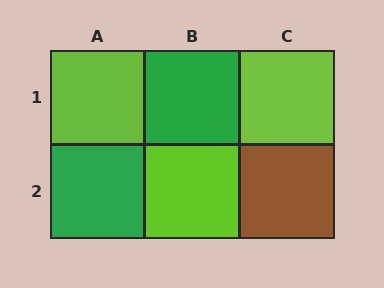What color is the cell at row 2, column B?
Lime.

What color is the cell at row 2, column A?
Green.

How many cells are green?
2 cells are green.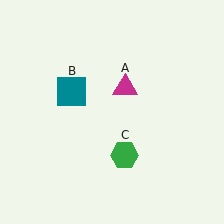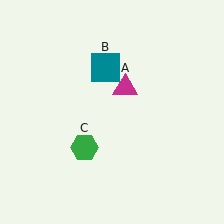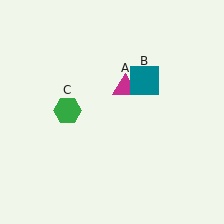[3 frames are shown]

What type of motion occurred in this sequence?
The teal square (object B), green hexagon (object C) rotated clockwise around the center of the scene.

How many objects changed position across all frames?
2 objects changed position: teal square (object B), green hexagon (object C).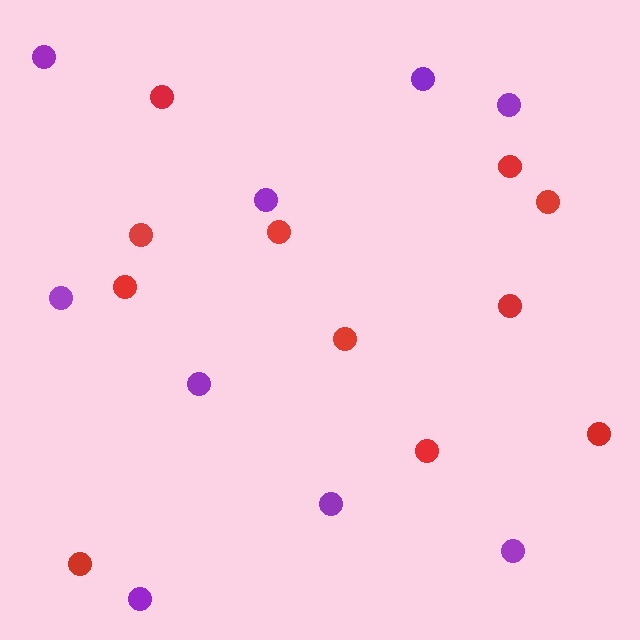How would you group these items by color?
There are 2 groups: one group of red circles (11) and one group of purple circles (9).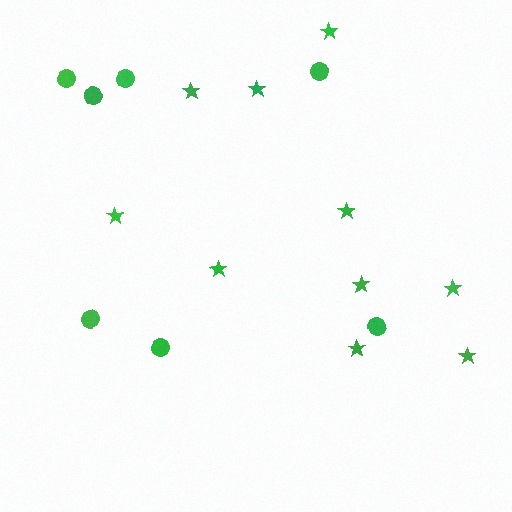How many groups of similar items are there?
There are 2 groups: one group of circles (7) and one group of stars (10).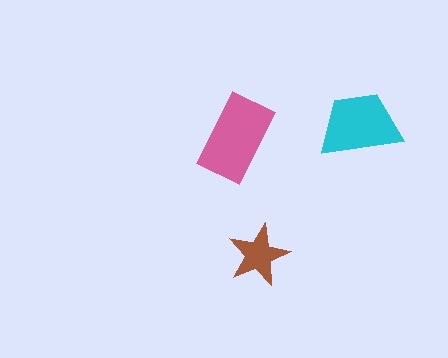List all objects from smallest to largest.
The brown star, the cyan trapezoid, the pink rectangle.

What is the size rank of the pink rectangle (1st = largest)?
1st.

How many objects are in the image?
There are 3 objects in the image.